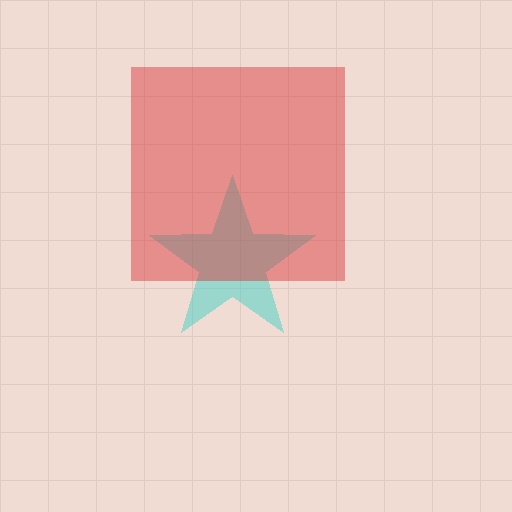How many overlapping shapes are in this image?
There are 2 overlapping shapes in the image.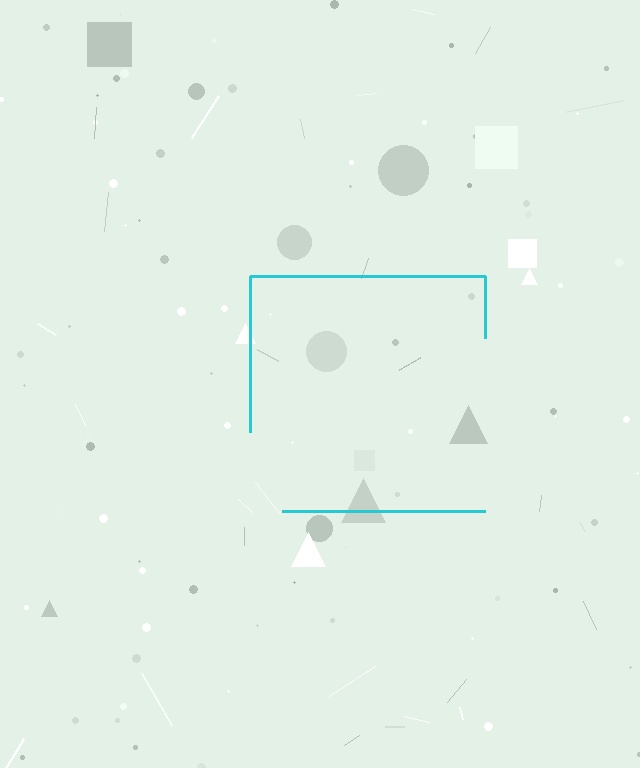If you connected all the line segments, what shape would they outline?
They would outline a square.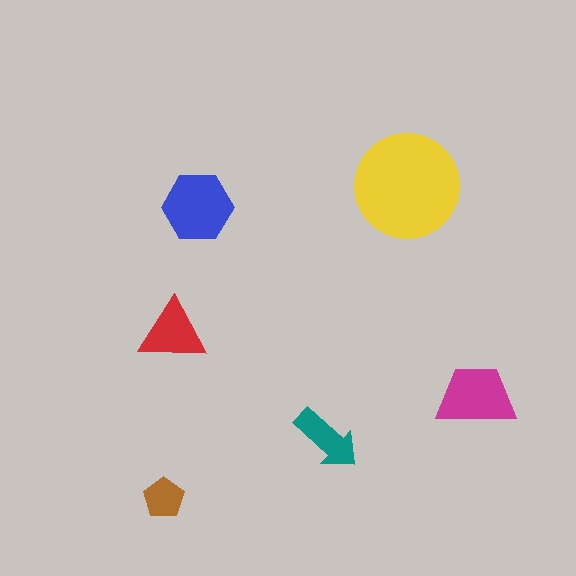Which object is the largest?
The yellow circle.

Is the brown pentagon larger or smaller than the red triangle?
Smaller.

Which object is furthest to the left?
The brown pentagon is leftmost.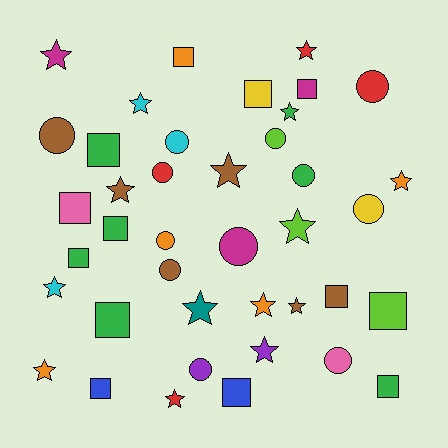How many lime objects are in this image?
There are 3 lime objects.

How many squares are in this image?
There are 13 squares.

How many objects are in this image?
There are 40 objects.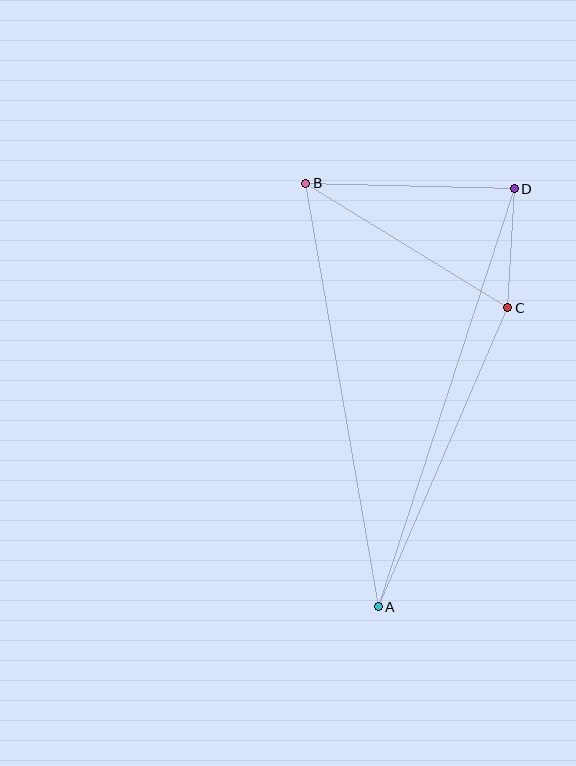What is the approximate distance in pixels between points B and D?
The distance between B and D is approximately 208 pixels.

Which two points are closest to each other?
Points C and D are closest to each other.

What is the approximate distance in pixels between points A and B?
The distance between A and B is approximately 429 pixels.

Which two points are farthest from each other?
Points A and D are farthest from each other.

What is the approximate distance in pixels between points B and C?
The distance between B and C is approximately 237 pixels.